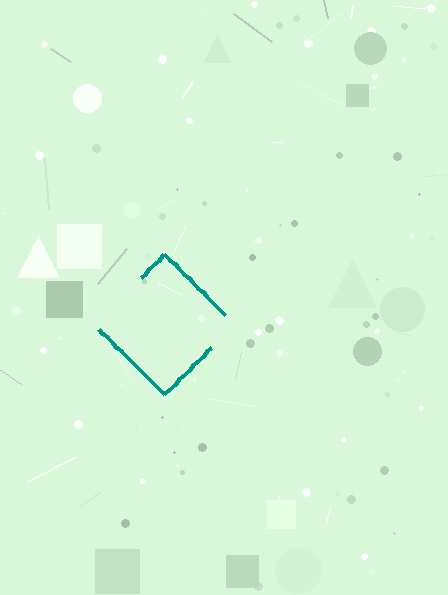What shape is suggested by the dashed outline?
The dashed outline suggests a diamond.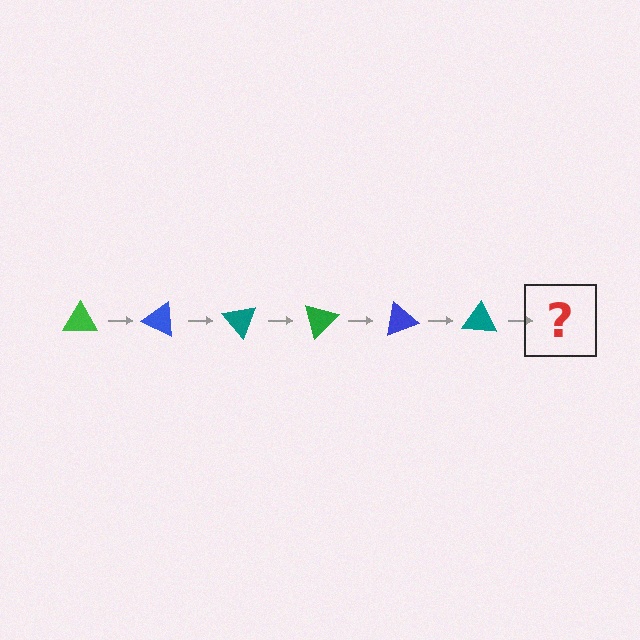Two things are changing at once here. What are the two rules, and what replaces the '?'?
The two rules are that it rotates 25 degrees each step and the color cycles through green, blue, and teal. The '?' should be a green triangle, rotated 150 degrees from the start.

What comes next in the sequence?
The next element should be a green triangle, rotated 150 degrees from the start.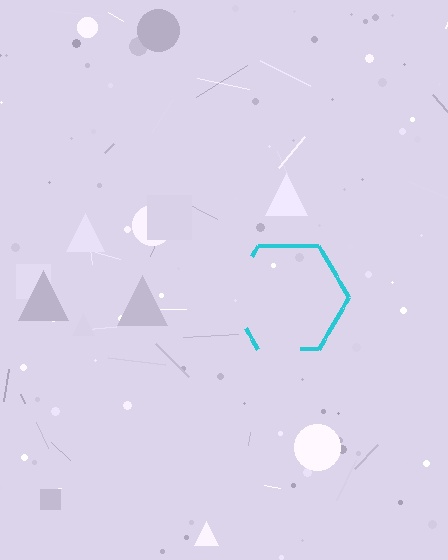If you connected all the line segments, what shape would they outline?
They would outline a hexagon.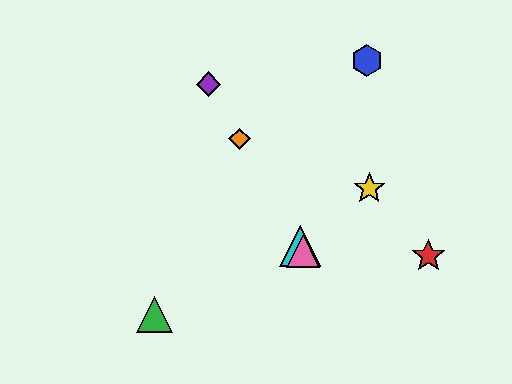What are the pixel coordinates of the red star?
The red star is at (428, 256).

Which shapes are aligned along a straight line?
The purple diamond, the orange diamond, the cyan triangle, the pink triangle are aligned along a straight line.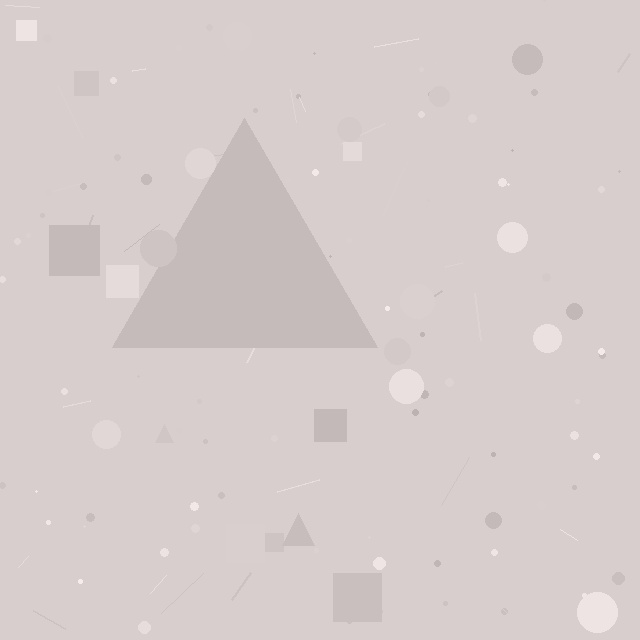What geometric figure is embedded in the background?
A triangle is embedded in the background.